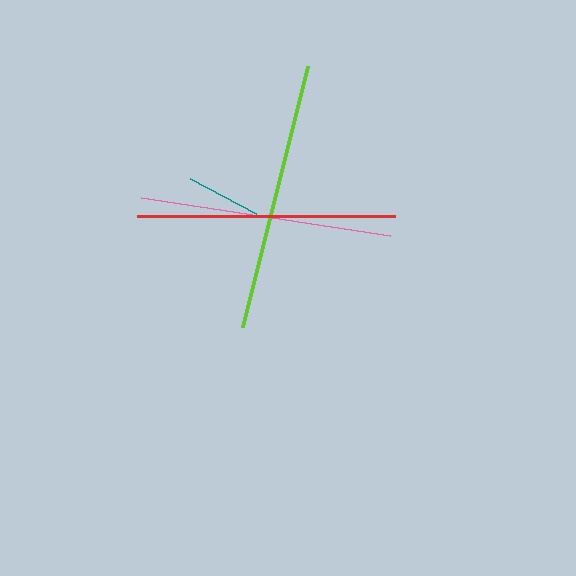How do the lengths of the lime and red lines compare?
The lime and red lines are approximately the same length.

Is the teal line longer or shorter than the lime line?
The lime line is longer than the teal line.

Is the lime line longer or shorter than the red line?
The lime line is longer than the red line.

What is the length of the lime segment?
The lime segment is approximately 270 pixels long.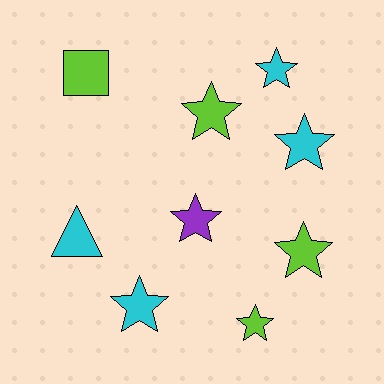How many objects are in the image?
There are 9 objects.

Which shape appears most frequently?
Star, with 7 objects.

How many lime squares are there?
There is 1 lime square.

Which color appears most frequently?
Lime, with 4 objects.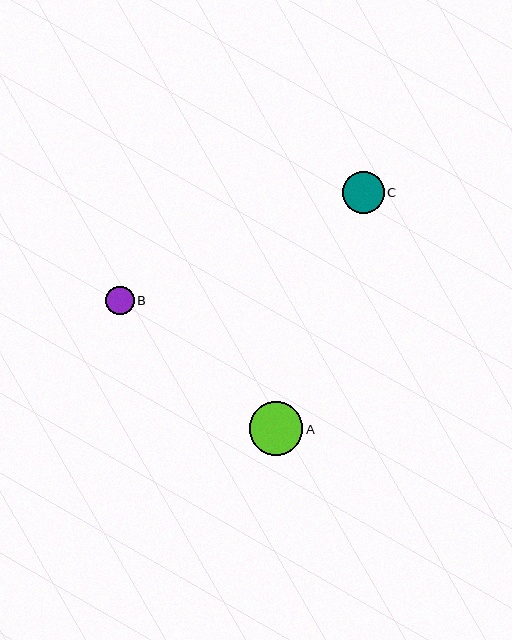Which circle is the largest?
Circle A is the largest with a size of approximately 53 pixels.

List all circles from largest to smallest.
From largest to smallest: A, C, B.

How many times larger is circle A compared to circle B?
Circle A is approximately 1.9 times the size of circle B.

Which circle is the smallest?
Circle B is the smallest with a size of approximately 29 pixels.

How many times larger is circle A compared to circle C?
Circle A is approximately 1.3 times the size of circle C.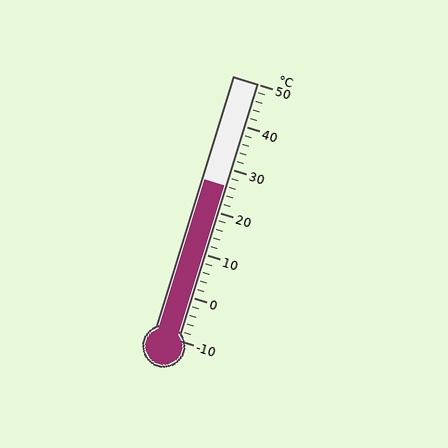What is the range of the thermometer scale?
The thermometer scale ranges from -10°C to 50°C.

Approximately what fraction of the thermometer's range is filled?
The thermometer is filled to approximately 60% of its range.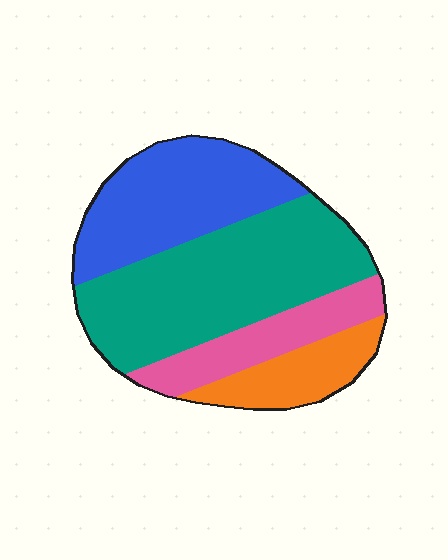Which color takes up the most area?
Teal, at roughly 45%.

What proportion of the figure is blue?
Blue takes up between a quarter and a half of the figure.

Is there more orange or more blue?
Blue.